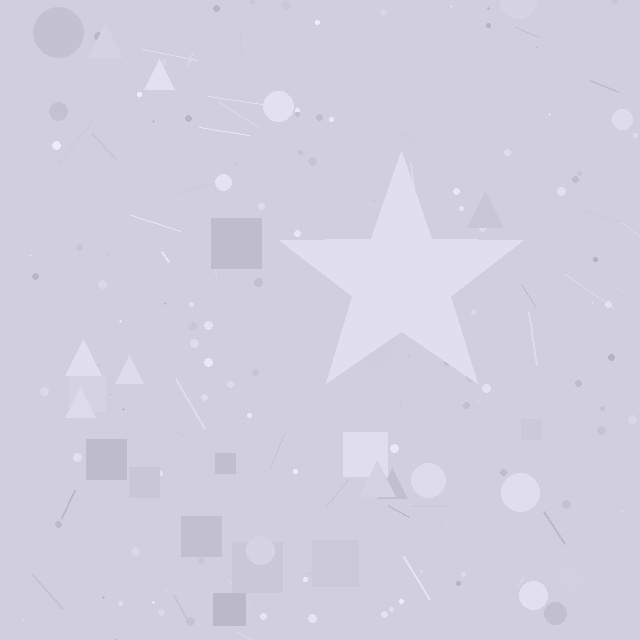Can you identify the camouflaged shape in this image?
The camouflaged shape is a star.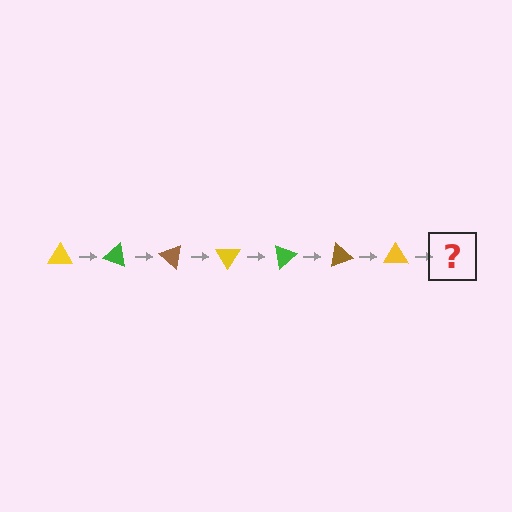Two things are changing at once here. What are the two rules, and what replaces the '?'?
The two rules are that it rotates 20 degrees each step and the color cycles through yellow, green, and brown. The '?' should be a green triangle, rotated 140 degrees from the start.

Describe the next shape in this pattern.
It should be a green triangle, rotated 140 degrees from the start.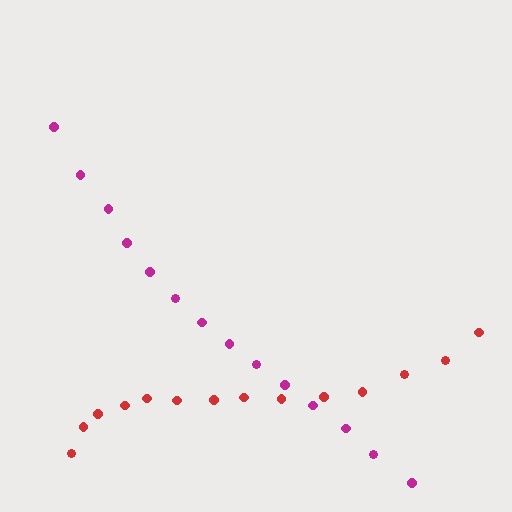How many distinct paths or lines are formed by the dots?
There are 2 distinct paths.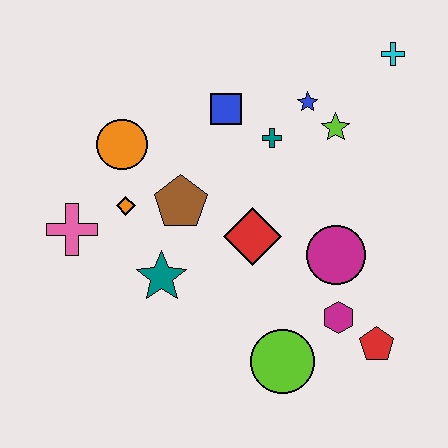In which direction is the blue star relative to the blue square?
The blue star is to the right of the blue square.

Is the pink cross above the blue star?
No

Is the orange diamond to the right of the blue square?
No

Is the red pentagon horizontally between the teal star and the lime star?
No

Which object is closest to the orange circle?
The orange diamond is closest to the orange circle.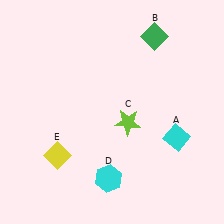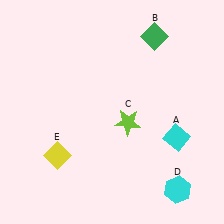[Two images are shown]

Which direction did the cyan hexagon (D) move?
The cyan hexagon (D) moved right.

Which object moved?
The cyan hexagon (D) moved right.